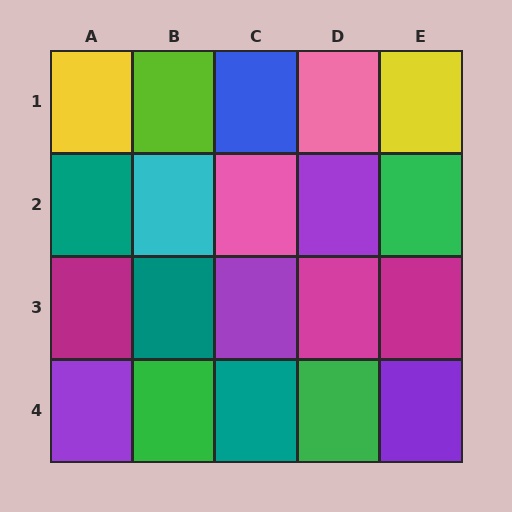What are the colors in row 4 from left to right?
Purple, green, teal, green, purple.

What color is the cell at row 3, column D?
Magenta.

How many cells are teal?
3 cells are teal.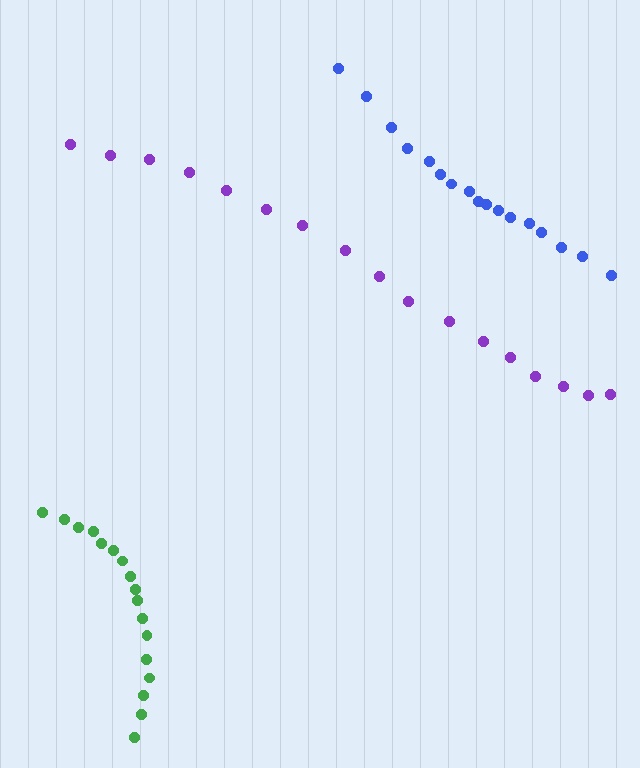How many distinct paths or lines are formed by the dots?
There are 3 distinct paths.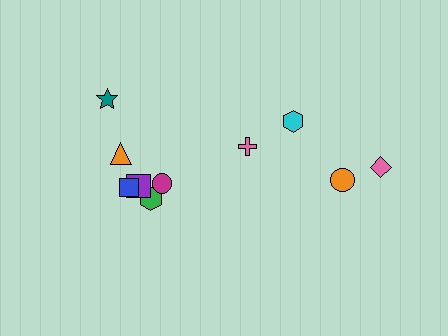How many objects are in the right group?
There are 4 objects.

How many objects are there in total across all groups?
There are 10 objects.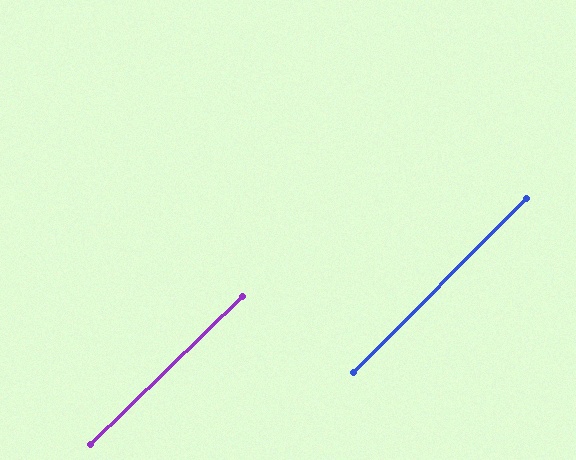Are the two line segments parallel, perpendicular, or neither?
Parallel — their directions differ by only 1.1°.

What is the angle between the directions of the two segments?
Approximately 1 degree.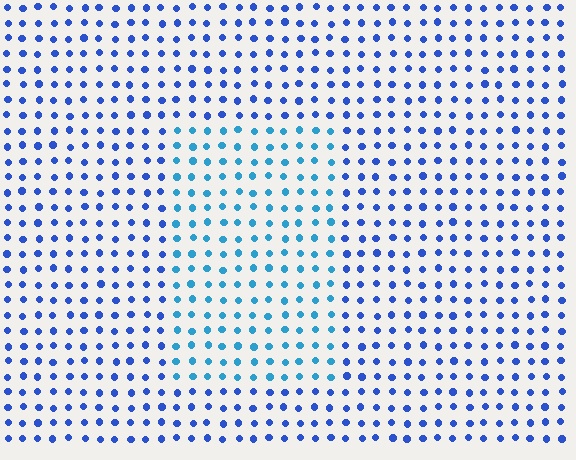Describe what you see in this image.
The image is filled with small blue elements in a uniform arrangement. A rectangle-shaped region is visible where the elements are tinted to a slightly different hue, forming a subtle color boundary.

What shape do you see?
I see a rectangle.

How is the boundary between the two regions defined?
The boundary is defined purely by a slight shift in hue (about 29 degrees). Spacing, size, and orientation are identical on both sides.